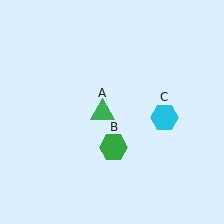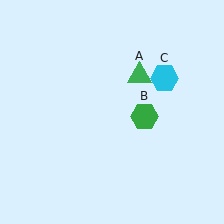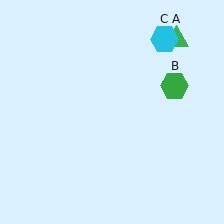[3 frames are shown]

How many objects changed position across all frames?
3 objects changed position: green triangle (object A), green hexagon (object B), cyan hexagon (object C).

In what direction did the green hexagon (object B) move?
The green hexagon (object B) moved up and to the right.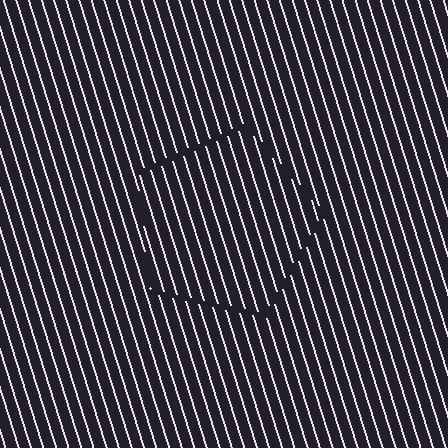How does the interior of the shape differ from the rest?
The interior of the shape contains the same grating, shifted by half a period — the contour is defined by the phase discontinuity where line-ends from the inner and outer gratings abut.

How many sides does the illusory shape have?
5 sides — the line-ends trace a pentagon.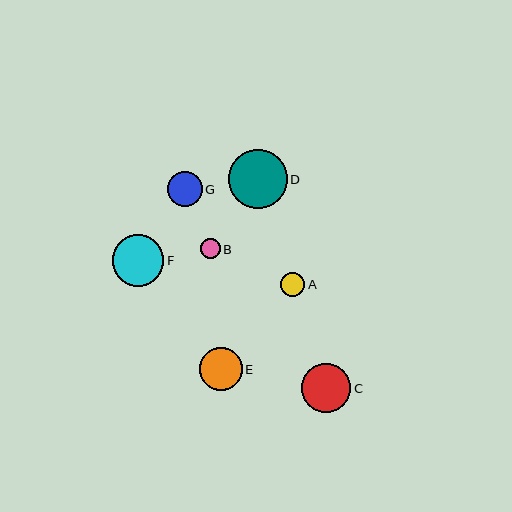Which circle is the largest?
Circle D is the largest with a size of approximately 59 pixels.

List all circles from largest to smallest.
From largest to smallest: D, F, C, E, G, A, B.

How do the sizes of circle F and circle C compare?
Circle F and circle C are approximately the same size.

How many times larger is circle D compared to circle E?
Circle D is approximately 1.4 times the size of circle E.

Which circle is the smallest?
Circle B is the smallest with a size of approximately 20 pixels.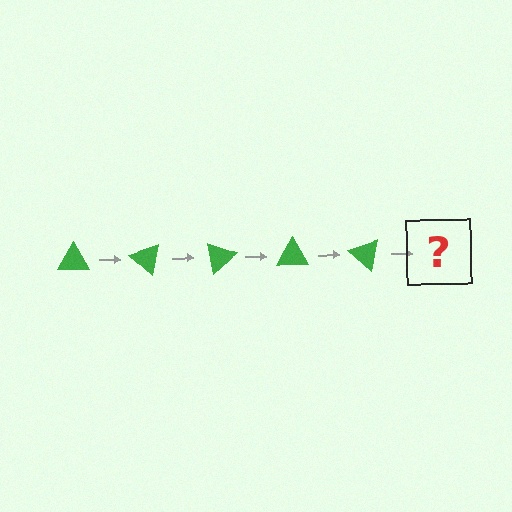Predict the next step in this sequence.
The next step is a green triangle rotated 200 degrees.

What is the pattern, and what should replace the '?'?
The pattern is that the triangle rotates 40 degrees each step. The '?' should be a green triangle rotated 200 degrees.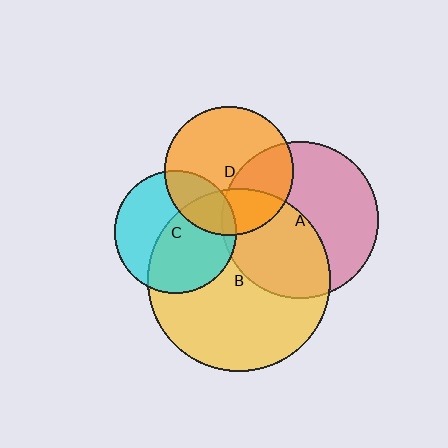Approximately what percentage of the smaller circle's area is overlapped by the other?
Approximately 55%.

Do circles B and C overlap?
Yes.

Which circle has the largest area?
Circle B (yellow).